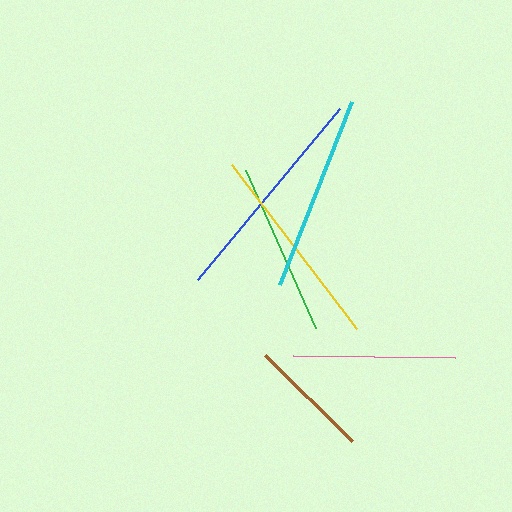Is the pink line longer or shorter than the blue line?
The blue line is longer than the pink line.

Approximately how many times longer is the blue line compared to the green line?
The blue line is approximately 1.3 times the length of the green line.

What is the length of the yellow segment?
The yellow segment is approximately 206 pixels long.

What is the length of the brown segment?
The brown segment is approximately 122 pixels long.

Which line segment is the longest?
The blue line is the longest at approximately 223 pixels.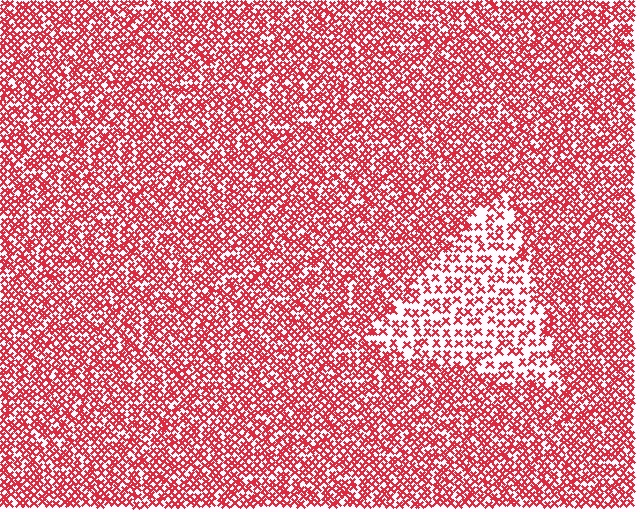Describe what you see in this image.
The image contains small red elements arranged at two different densities. A triangle-shaped region is visible where the elements are less densely packed than the surrounding area.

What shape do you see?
I see a triangle.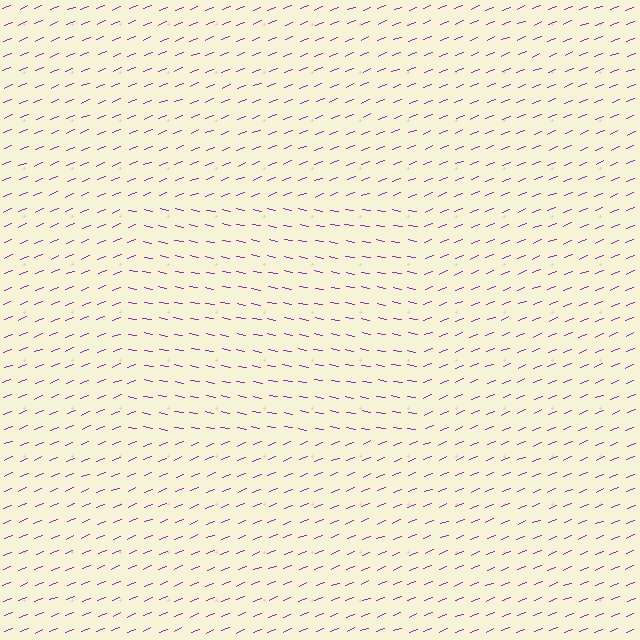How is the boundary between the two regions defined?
The boundary is defined purely by a change in line orientation (approximately 32 degrees difference). All lines are the same color and thickness.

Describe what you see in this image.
The image is filled with small purple line segments. A rectangle region in the image has lines oriented differently from the surrounding lines, creating a visible texture boundary.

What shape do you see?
I see a rectangle.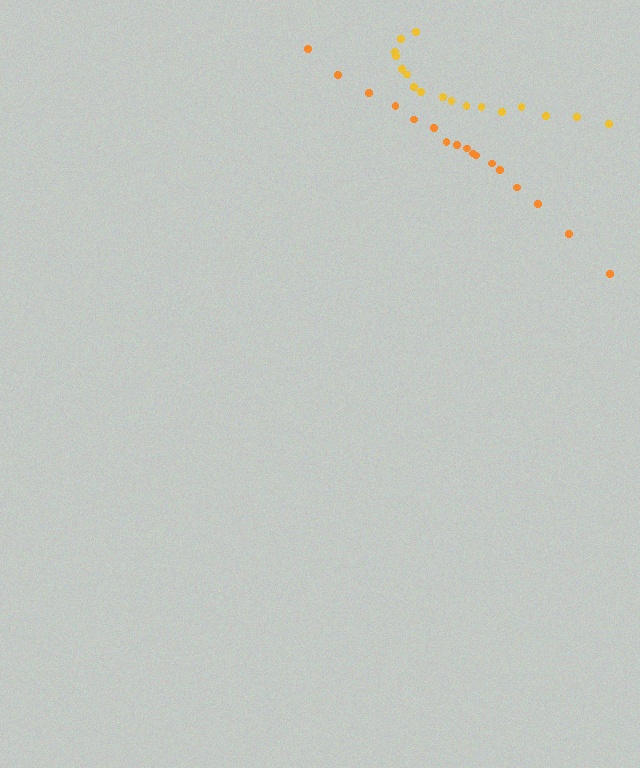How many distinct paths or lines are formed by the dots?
There are 2 distinct paths.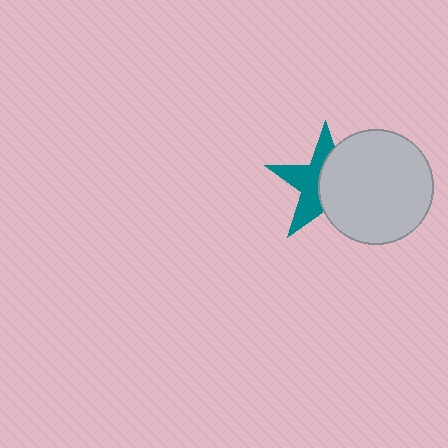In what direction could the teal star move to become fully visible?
The teal star could move left. That would shift it out from behind the light gray circle entirely.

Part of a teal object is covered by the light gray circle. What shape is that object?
It is a star.